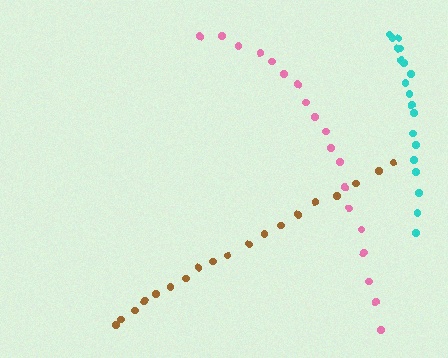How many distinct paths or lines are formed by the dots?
There are 3 distinct paths.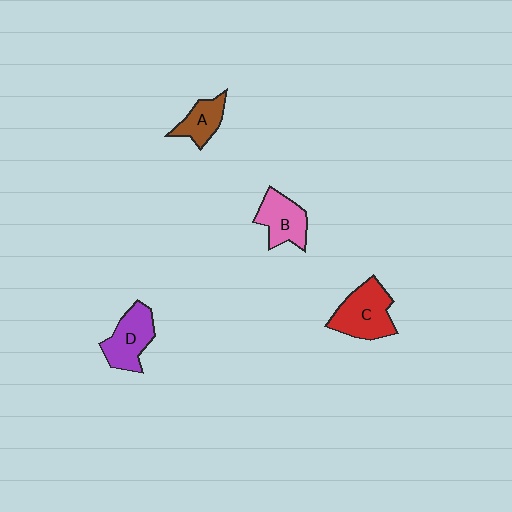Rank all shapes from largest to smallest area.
From largest to smallest: C (red), D (purple), B (pink), A (brown).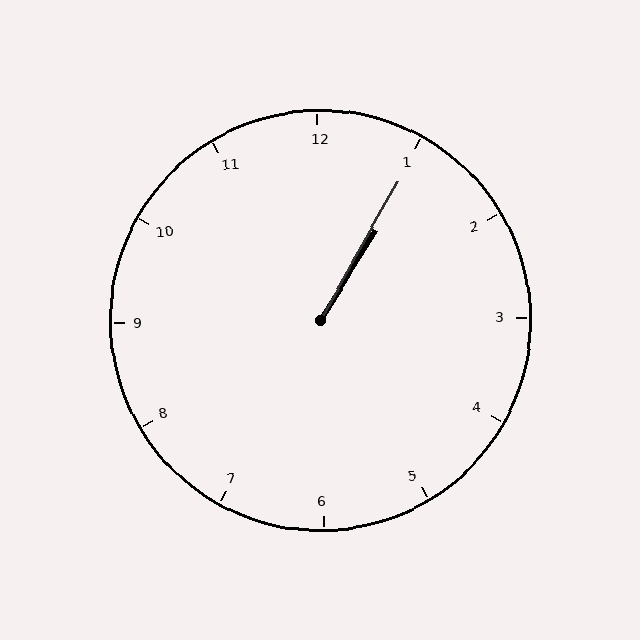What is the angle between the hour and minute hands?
Approximately 2 degrees.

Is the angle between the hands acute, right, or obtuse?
It is acute.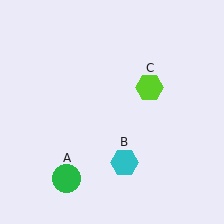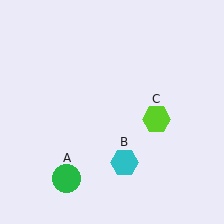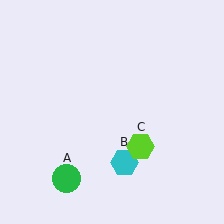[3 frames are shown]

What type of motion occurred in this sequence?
The lime hexagon (object C) rotated clockwise around the center of the scene.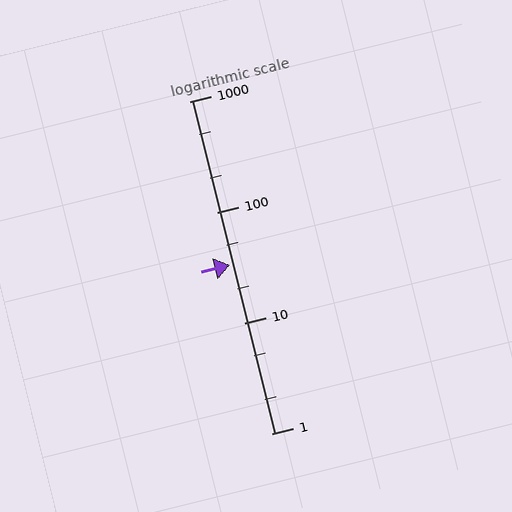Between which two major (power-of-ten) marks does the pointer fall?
The pointer is between 10 and 100.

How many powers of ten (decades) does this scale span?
The scale spans 3 decades, from 1 to 1000.